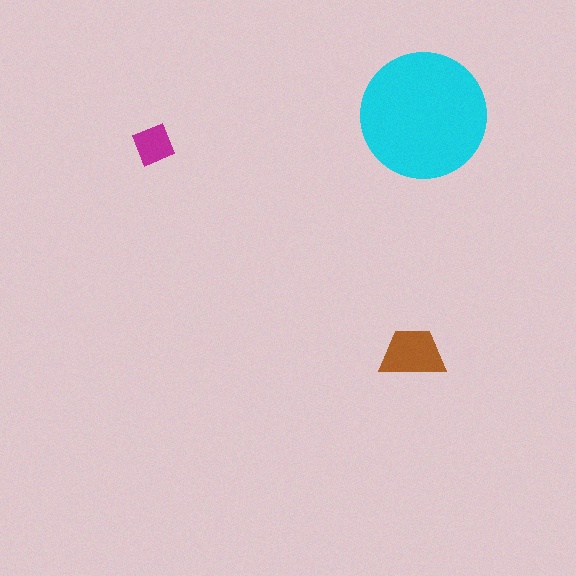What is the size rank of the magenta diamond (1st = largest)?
3rd.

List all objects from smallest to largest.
The magenta diamond, the brown trapezoid, the cyan circle.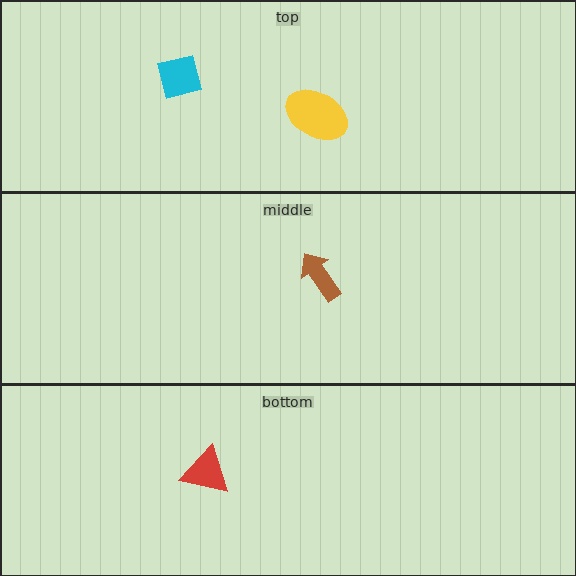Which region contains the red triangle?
The bottom region.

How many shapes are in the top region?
2.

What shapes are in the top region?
The yellow ellipse, the cyan square.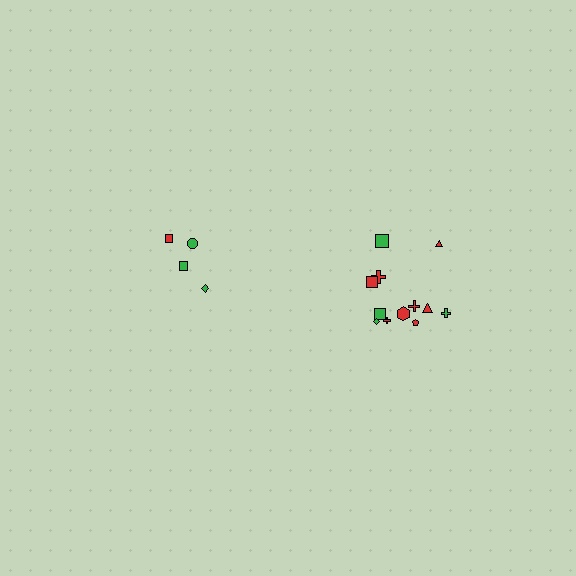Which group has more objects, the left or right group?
The right group.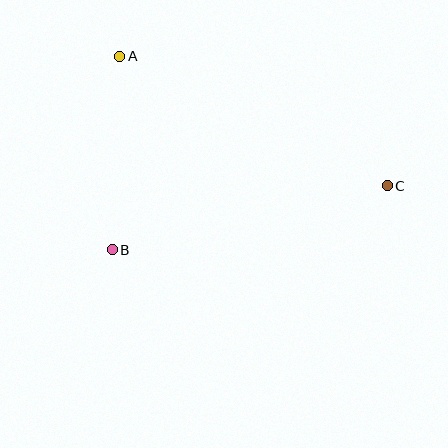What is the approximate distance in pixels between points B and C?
The distance between B and C is approximately 282 pixels.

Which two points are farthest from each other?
Points A and C are farthest from each other.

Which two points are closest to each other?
Points A and B are closest to each other.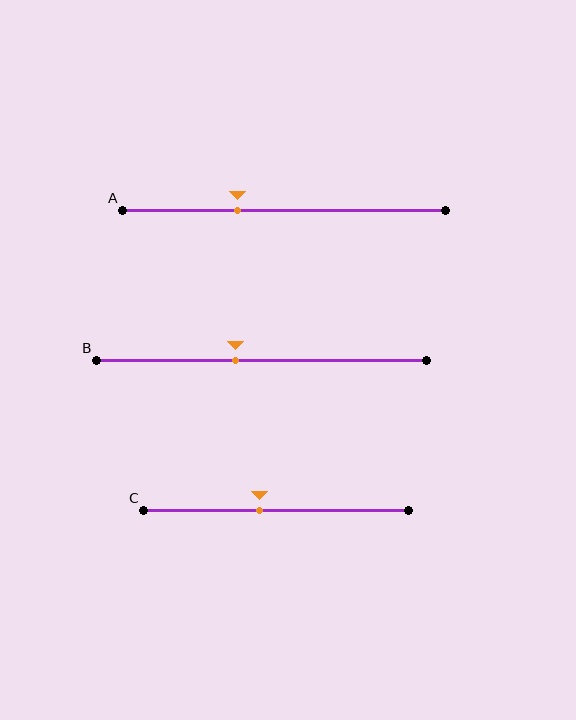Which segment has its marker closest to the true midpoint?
Segment C has its marker closest to the true midpoint.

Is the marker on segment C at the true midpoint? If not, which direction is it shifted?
No, the marker on segment C is shifted to the left by about 6% of the segment length.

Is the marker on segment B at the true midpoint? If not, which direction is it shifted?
No, the marker on segment B is shifted to the left by about 8% of the segment length.